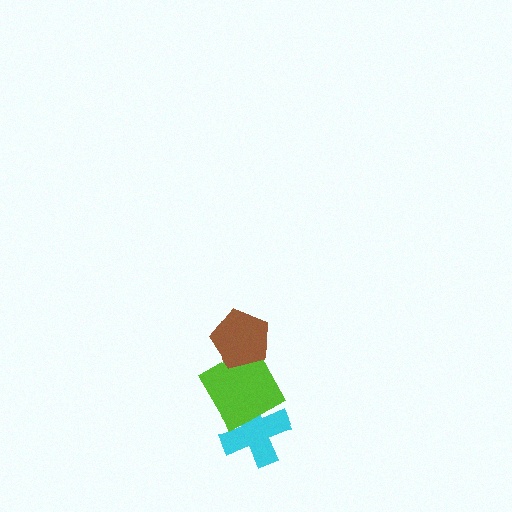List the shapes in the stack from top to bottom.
From top to bottom: the brown pentagon, the lime square, the cyan cross.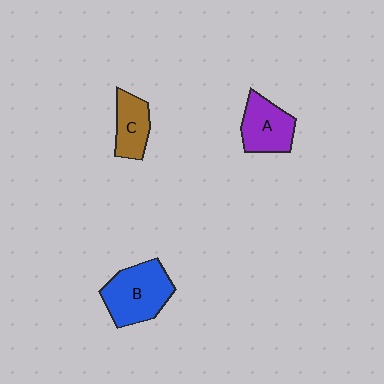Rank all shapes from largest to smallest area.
From largest to smallest: B (blue), A (purple), C (brown).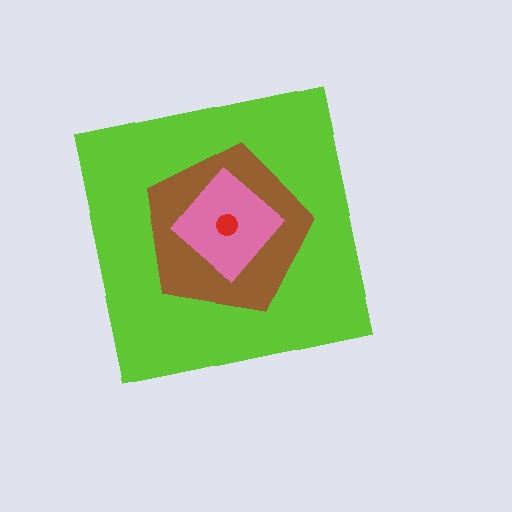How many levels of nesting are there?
4.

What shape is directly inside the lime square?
The brown pentagon.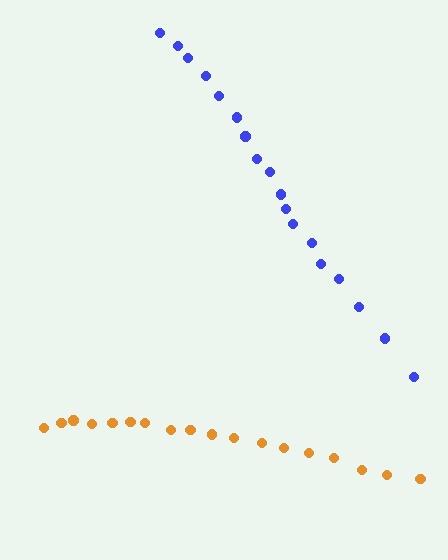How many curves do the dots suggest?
There are 2 distinct paths.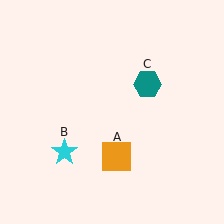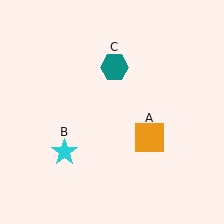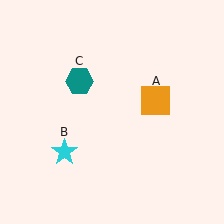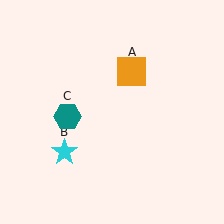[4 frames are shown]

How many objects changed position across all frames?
2 objects changed position: orange square (object A), teal hexagon (object C).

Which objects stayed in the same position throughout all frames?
Cyan star (object B) remained stationary.